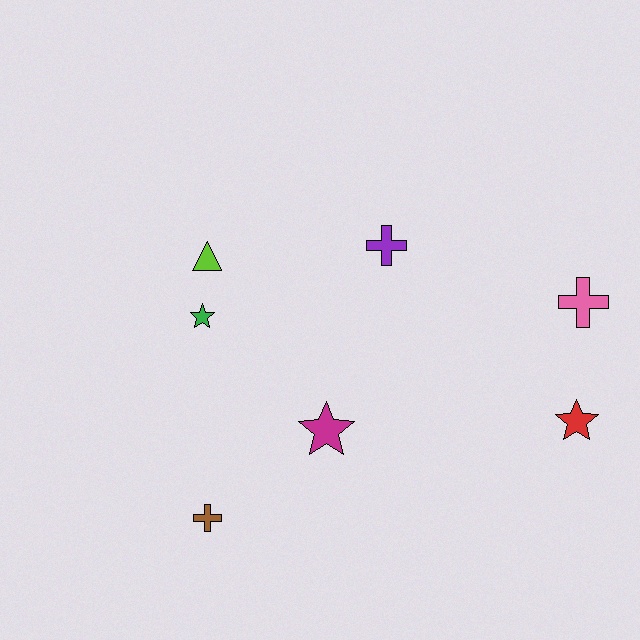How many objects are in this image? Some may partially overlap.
There are 7 objects.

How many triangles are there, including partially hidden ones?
There is 1 triangle.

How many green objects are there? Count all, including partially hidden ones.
There is 1 green object.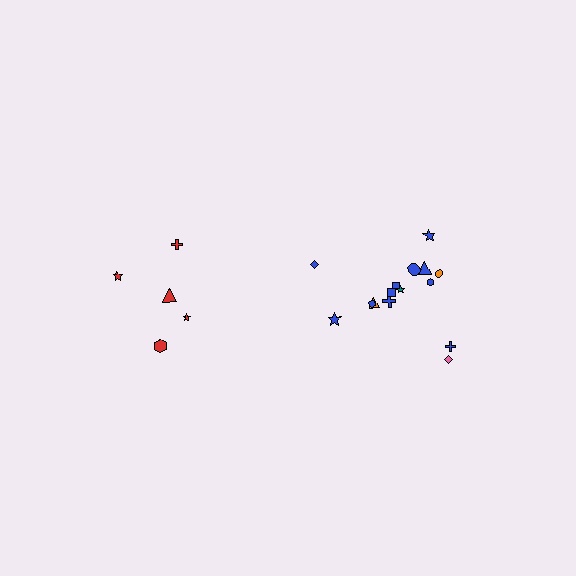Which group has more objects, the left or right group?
The right group.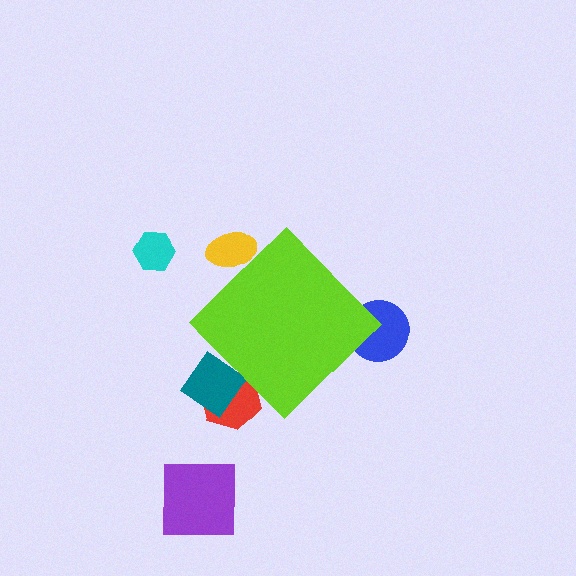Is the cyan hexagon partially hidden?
No, the cyan hexagon is fully visible.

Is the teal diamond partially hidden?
Yes, the teal diamond is partially hidden behind the lime diamond.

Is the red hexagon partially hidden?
Yes, the red hexagon is partially hidden behind the lime diamond.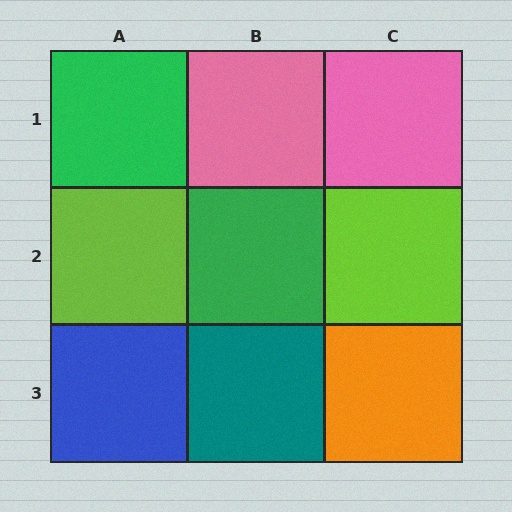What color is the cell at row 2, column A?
Lime.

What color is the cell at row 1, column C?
Pink.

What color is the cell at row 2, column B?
Green.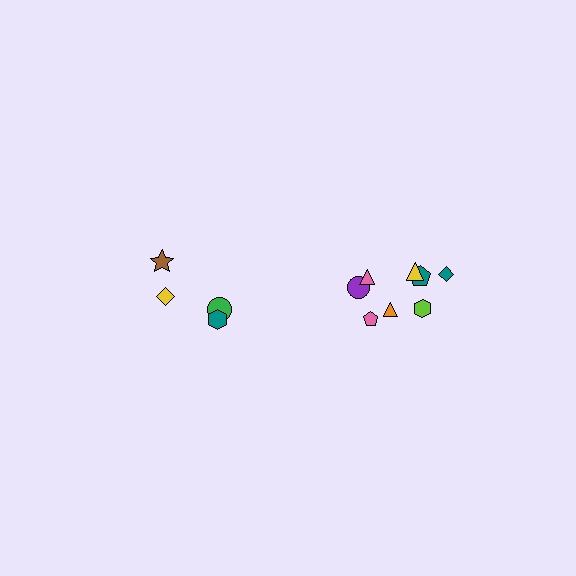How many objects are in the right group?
There are 8 objects.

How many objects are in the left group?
There are 4 objects.